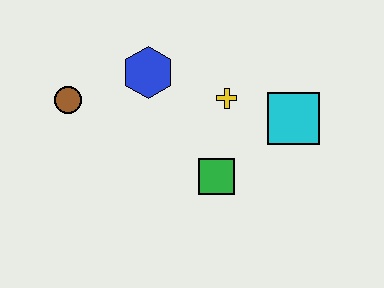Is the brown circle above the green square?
Yes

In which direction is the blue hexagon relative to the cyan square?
The blue hexagon is to the left of the cyan square.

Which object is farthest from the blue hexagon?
The cyan square is farthest from the blue hexagon.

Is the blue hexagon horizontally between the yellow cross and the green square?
No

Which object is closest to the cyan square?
The yellow cross is closest to the cyan square.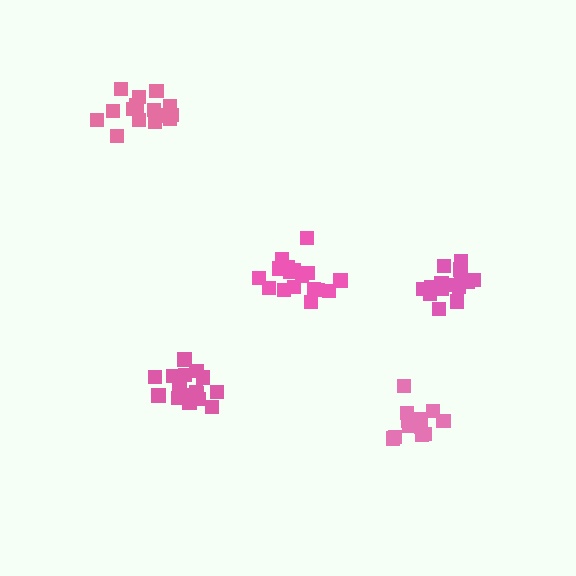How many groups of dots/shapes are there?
There are 5 groups.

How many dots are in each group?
Group 1: 15 dots, Group 2: 18 dots, Group 3: 18 dots, Group 4: 15 dots, Group 5: 14 dots (80 total).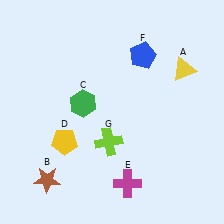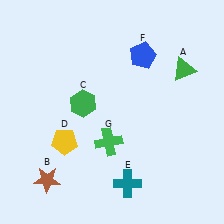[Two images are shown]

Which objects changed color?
A changed from yellow to green. E changed from magenta to teal. G changed from lime to green.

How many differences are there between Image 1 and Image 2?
There are 3 differences between the two images.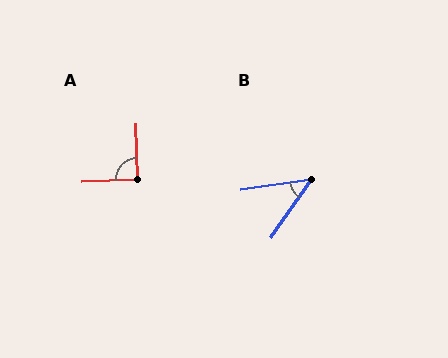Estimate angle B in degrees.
Approximately 47 degrees.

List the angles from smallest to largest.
B (47°), A (92°).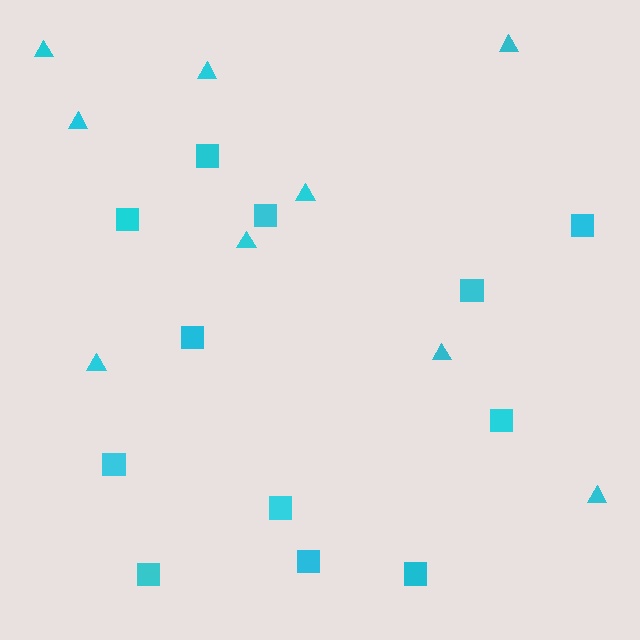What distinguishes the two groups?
There are 2 groups: one group of squares (12) and one group of triangles (9).